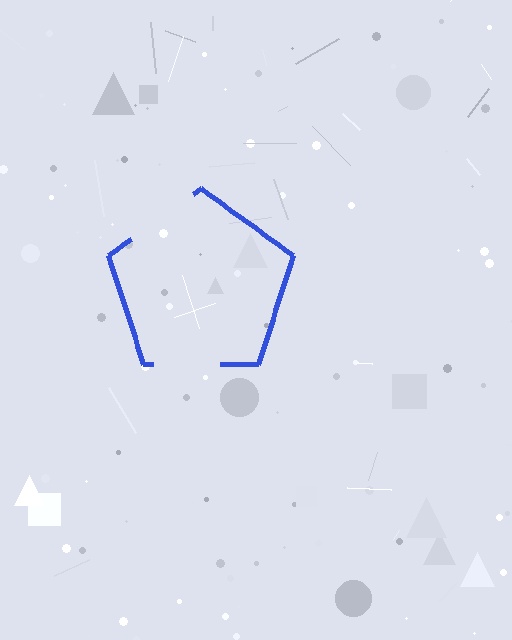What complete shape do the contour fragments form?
The contour fragments form a pentagon.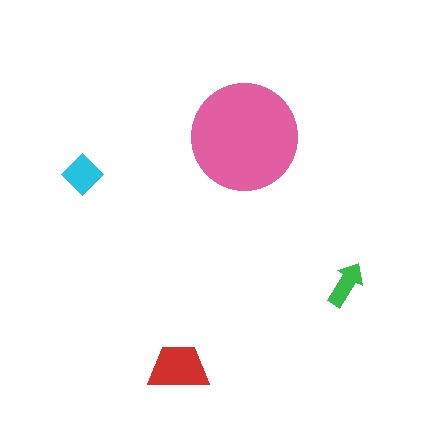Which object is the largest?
The pink circle.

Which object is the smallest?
The green arrow.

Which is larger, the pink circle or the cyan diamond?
The pink circle.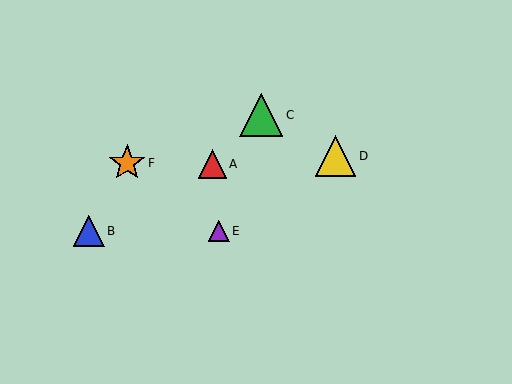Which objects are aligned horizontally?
Objects B, E are aligned horizontally.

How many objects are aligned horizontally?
2 objects (B, E) are aligned horizontally.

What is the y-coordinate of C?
Object C is at y≈115.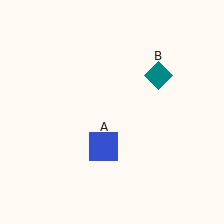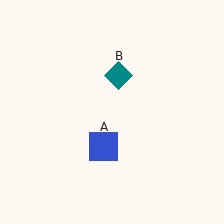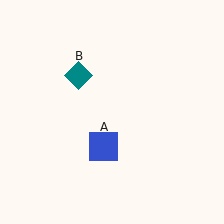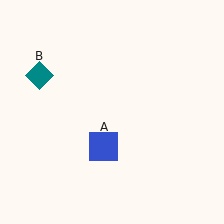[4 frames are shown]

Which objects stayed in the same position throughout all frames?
Blue square (object A) remained stationary.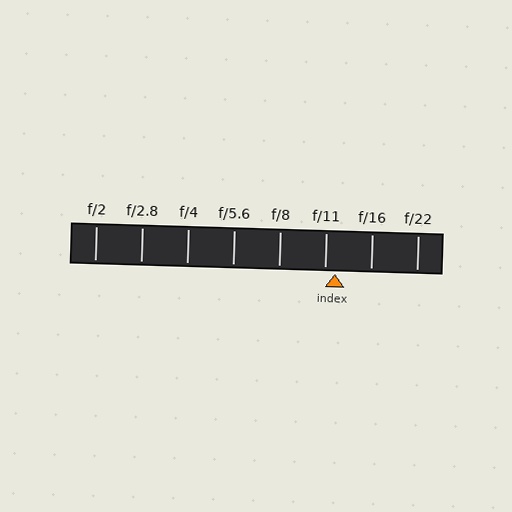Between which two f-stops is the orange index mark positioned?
The index mark is between f/11 and f/16.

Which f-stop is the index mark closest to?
The index mark is closest to f/11.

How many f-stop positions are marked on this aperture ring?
There are 8 f-stop positions marked.